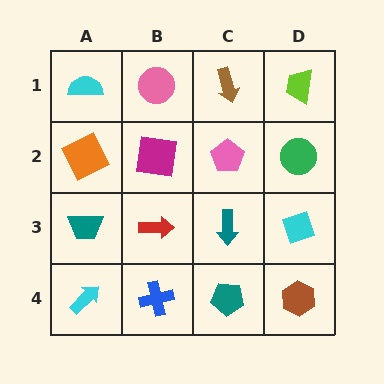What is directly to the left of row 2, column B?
An orange square.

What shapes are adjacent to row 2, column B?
A pink circle (row 1, column B), a red arrow (row 3, column B), an orange square (row 2, column A), a pink pentagon (row 2, column C).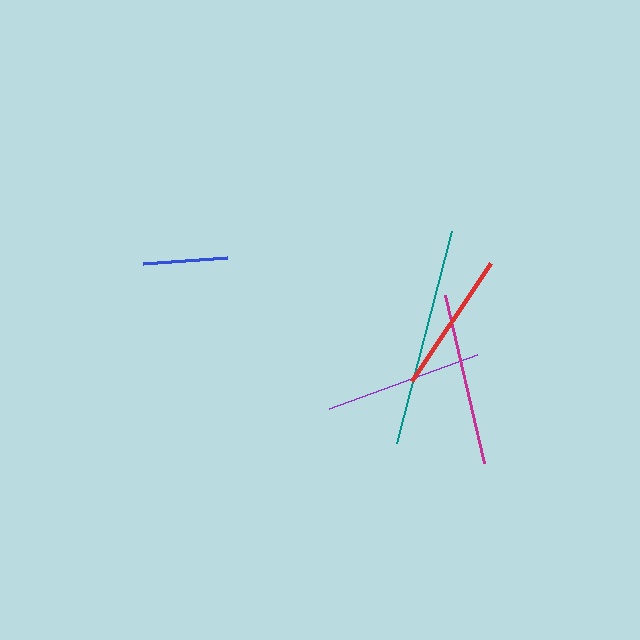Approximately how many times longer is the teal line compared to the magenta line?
The teal line is approximately 1.3 times the length of the magenta line.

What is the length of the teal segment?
The teal segment is approximately 220 pixels long.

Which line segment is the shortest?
The blue line is the shortest at approximately 84 pixels.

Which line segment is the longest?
The teal line is the longest at approximately 220 pixels.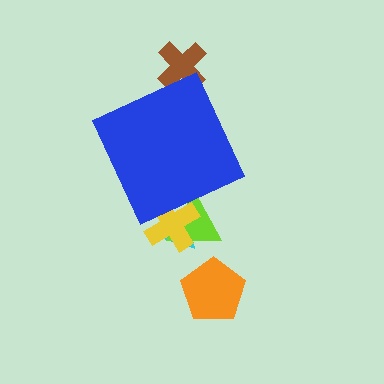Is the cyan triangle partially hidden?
Yes, the cyan triangle is partially hidden behind the blue diamond.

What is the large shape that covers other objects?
A blue diamond.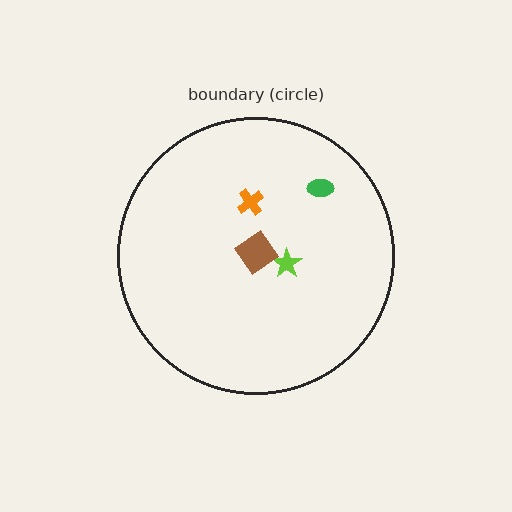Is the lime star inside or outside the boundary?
Inside.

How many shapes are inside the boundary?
4 inside, 0 outside.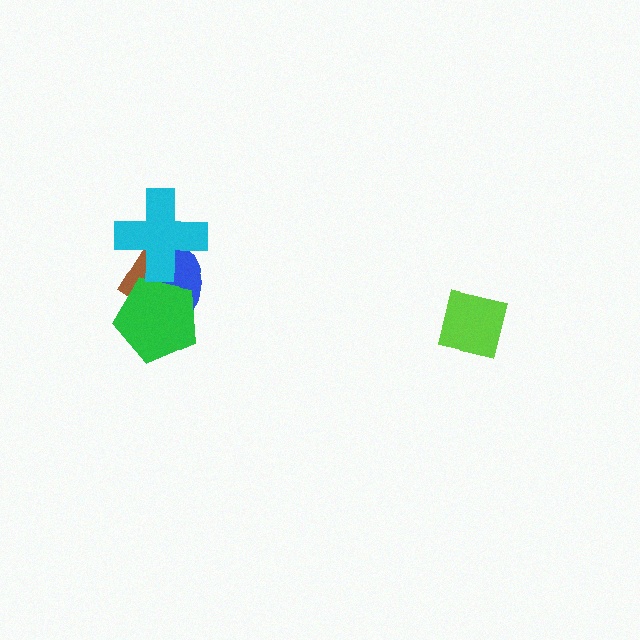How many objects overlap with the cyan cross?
2 objects overlap with the cyan cross.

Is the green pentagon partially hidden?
No, no other shape covers it.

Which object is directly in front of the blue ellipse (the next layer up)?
The green pentagon is directly in front of the blue ellipse.